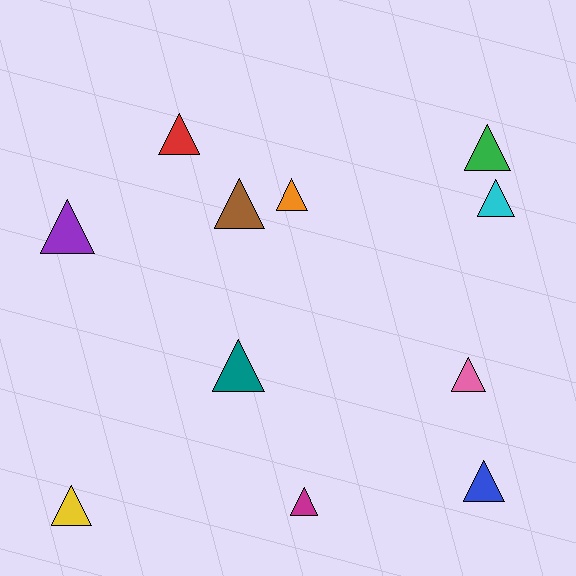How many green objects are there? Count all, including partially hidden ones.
There is 1 green object.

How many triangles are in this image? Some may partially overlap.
There are 11 triangles.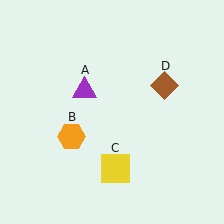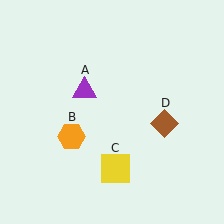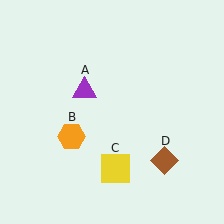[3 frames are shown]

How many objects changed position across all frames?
1 object changed position: brown diamond (object D).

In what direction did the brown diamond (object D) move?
The brown diamond (object D) moved down.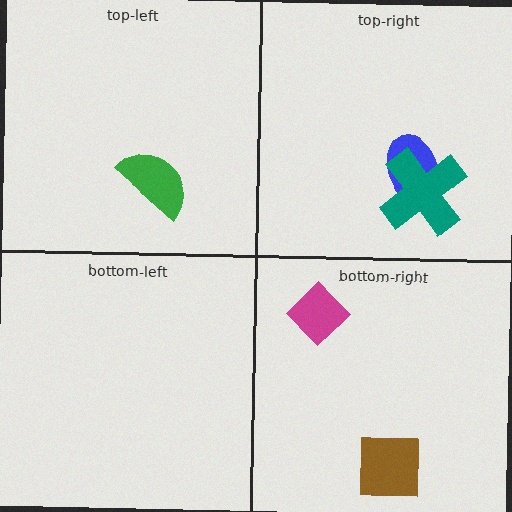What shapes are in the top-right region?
The blue ellipse, the teal cross.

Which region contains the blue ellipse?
The top-right region.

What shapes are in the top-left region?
The green semicircle.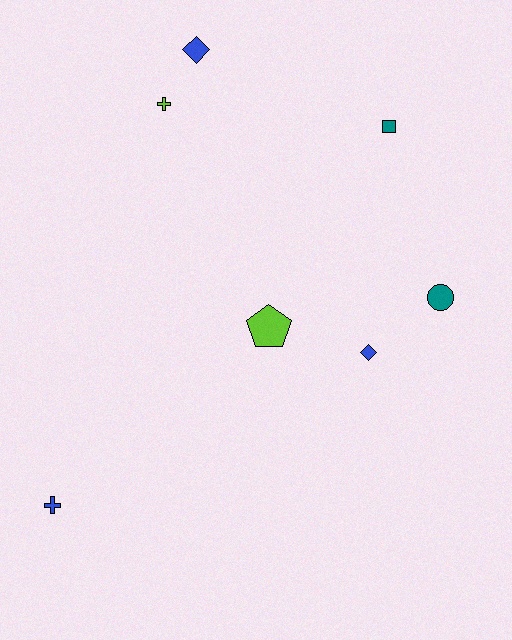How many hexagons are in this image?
There are no hexagons.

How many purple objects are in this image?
There are no purple objects.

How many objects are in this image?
There are 7 objects.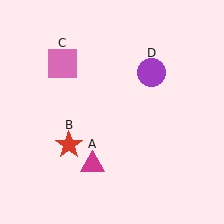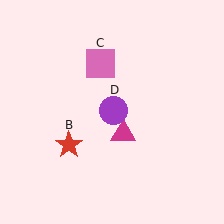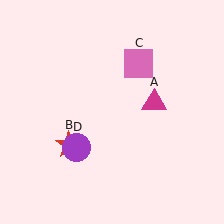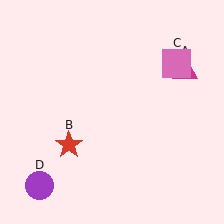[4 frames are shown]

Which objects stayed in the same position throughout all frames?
Red star (object B) remained stationary.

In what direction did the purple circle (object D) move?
The purple circle (object D) moved down and to the left.